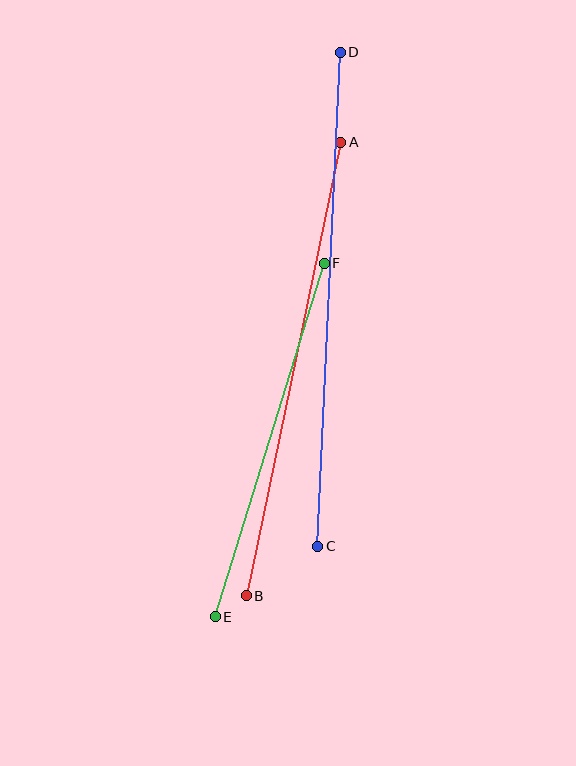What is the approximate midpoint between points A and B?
The midpoint is at approximately (294, 369) pixels.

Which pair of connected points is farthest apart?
Points C and D are farthest apart.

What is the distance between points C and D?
The distance is approximately 495 pixels.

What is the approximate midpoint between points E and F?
The midpoint is at approximately (270, 440) pixels.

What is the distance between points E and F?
The distance is approximately 370 pixels.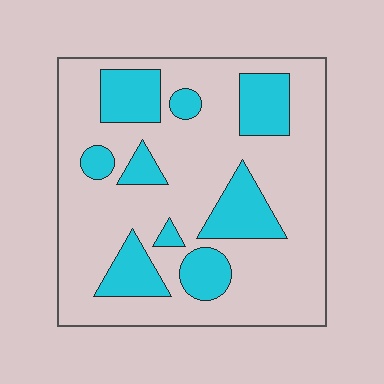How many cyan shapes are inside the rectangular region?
9.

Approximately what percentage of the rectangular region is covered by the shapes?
Approximately 25%.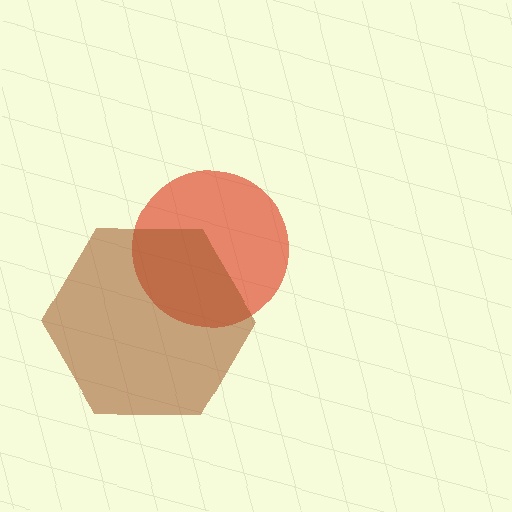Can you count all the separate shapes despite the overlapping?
Yes, there are 2 separate shapes.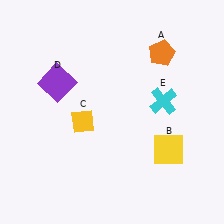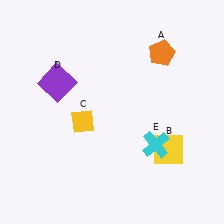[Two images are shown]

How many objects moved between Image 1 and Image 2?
1 object moved between the two images.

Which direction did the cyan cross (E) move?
The cyan cross (E) moved down.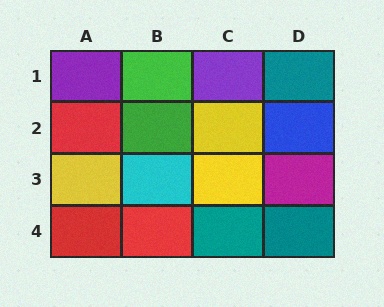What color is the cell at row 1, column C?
Purple.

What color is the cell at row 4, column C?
Teal.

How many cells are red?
3 cells are red.